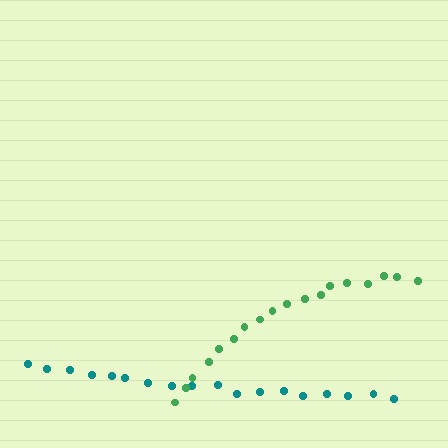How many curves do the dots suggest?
There are 2 distinct paths.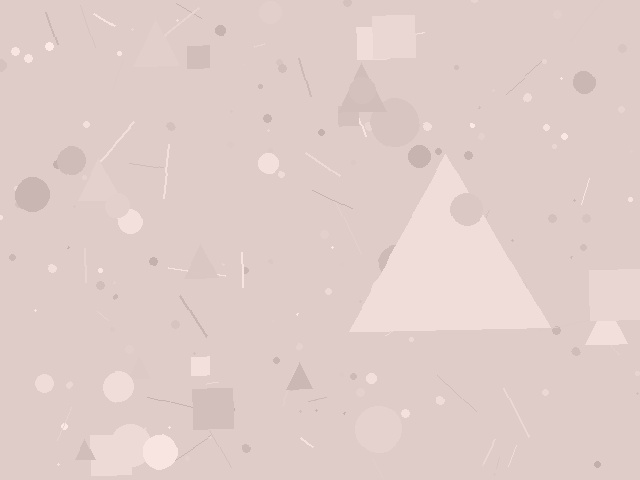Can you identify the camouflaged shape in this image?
The camouflaged shape is a triangle.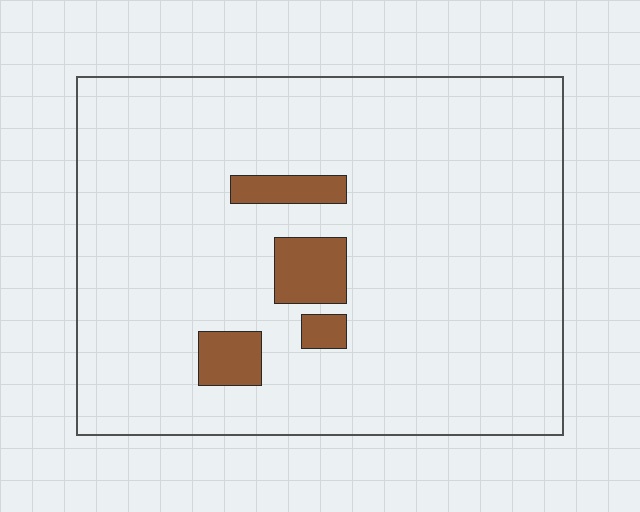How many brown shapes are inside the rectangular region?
4.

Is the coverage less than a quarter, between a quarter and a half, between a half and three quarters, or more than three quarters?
Less than a quarter.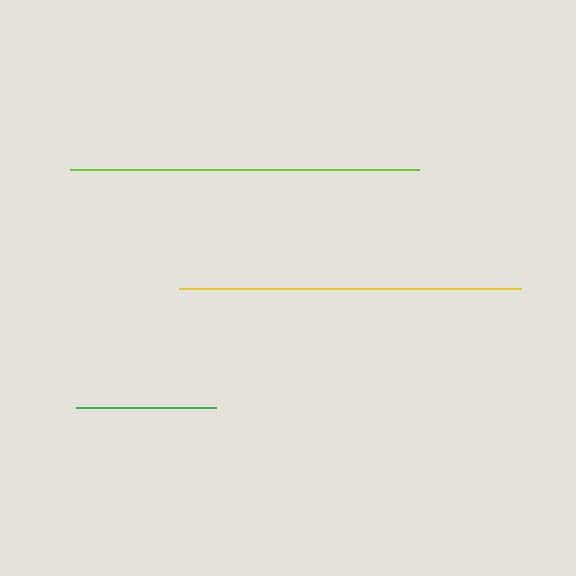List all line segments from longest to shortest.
From longest to shortest: lime, yellow, green.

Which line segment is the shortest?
The green line is the shortest at approximately 140 pixels.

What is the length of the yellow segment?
The yellow segment is approximately 342 pixels long.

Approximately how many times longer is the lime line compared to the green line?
The lime line is approximately 2.5 times the length of the green line.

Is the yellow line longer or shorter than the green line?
The yellow line is longer than the green line.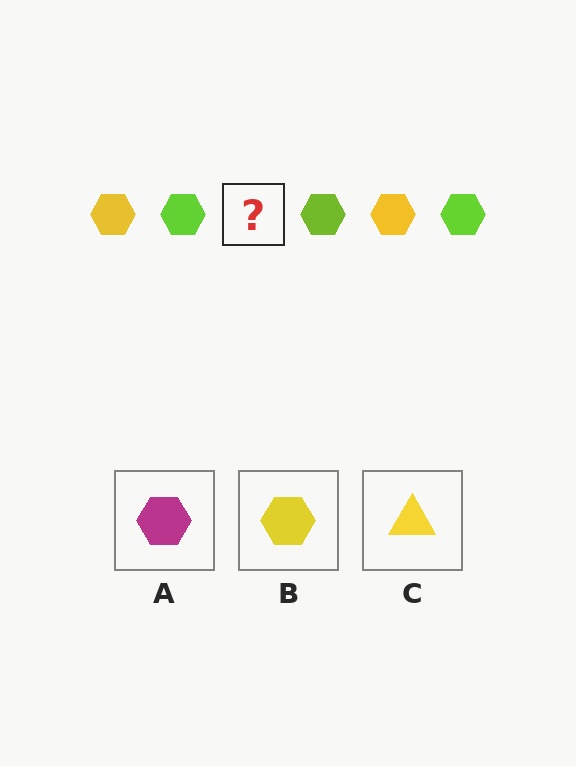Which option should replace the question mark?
Option B.